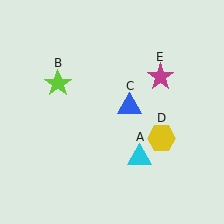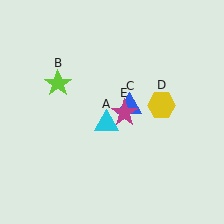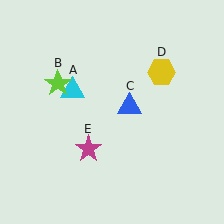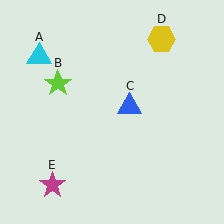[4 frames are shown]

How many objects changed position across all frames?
3 objects changed position: cyan triangle (object A), yellow hexagon (object D), magenta star (object E).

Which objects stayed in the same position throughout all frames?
Lime star (object B) and blue triangle (object C) remained stationary.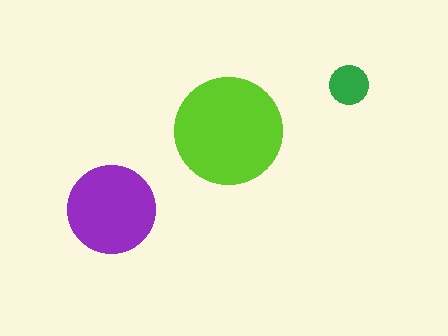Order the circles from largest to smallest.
the lime one, the purple one, the green one.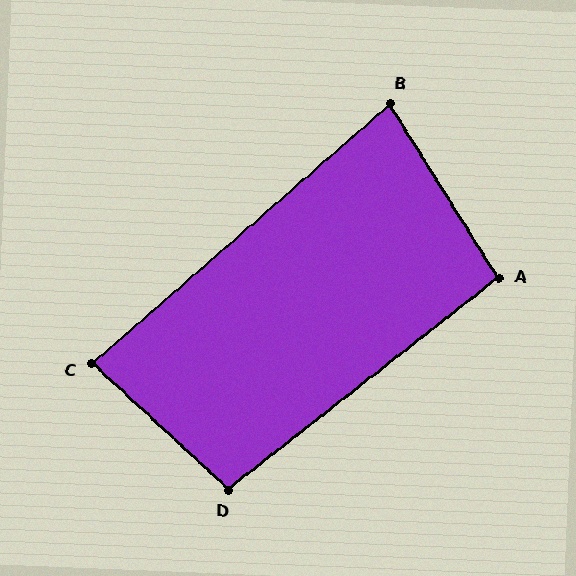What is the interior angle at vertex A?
Approximately 96 degrees (obtuse).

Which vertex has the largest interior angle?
D, at approximately 99 degrees.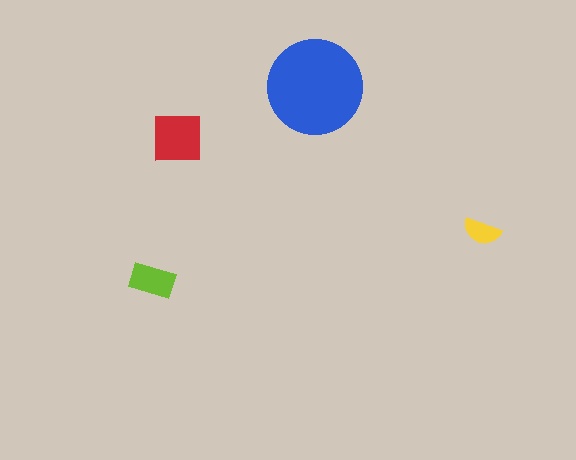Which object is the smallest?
The yellow semicircle.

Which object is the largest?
The blue circle.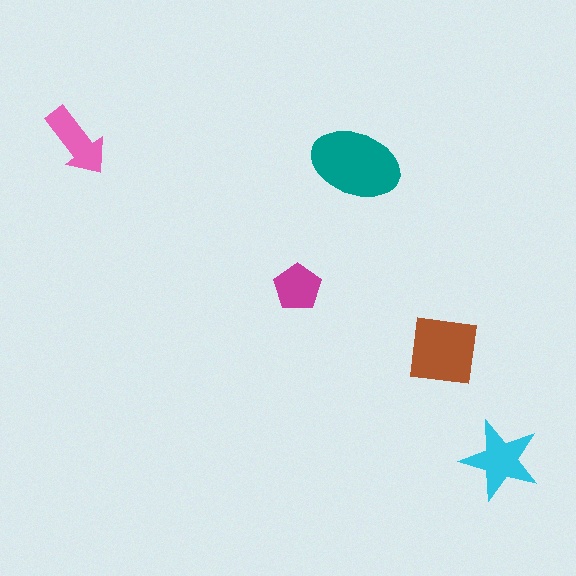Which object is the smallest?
The magenta pentagon.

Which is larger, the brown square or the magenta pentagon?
The brown square.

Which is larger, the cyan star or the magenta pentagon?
The cyan star.